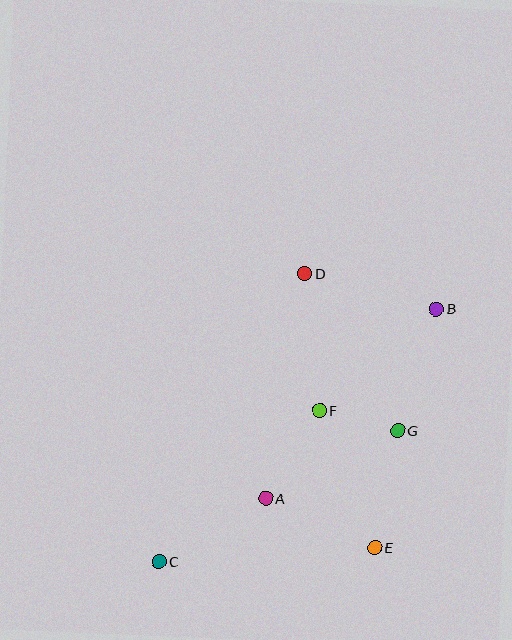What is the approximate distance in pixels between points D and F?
The distance between D and F is approximately 138 pixels.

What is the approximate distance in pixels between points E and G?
The distance between E and G is approximately 119 pixels.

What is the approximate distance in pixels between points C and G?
The distance between C and G is approximately 273 pixels.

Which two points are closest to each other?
Points F and G are closest to each other.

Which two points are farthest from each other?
Points B and C are farthest from each other.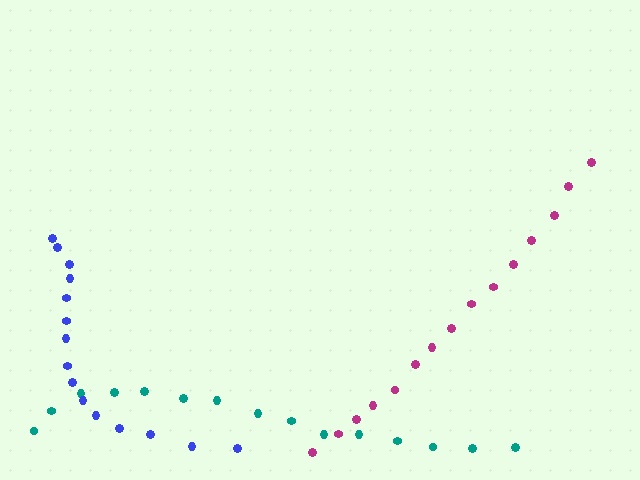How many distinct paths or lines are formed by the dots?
There are 3 distinct paths.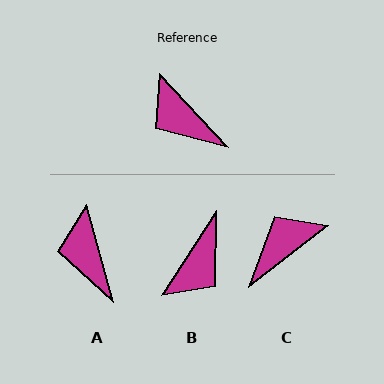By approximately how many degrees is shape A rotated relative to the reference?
Approximately 28 degrees clockwise.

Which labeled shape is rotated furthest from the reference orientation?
B, about 104 degrees away.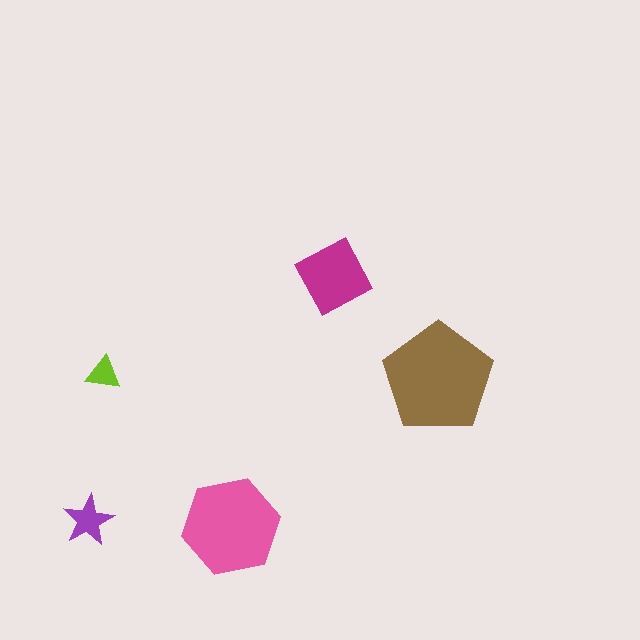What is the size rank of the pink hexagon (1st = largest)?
2nd.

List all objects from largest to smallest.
The brown pentagon, the pink hexagon, the magenta diamond, the purple star, the lime triangle.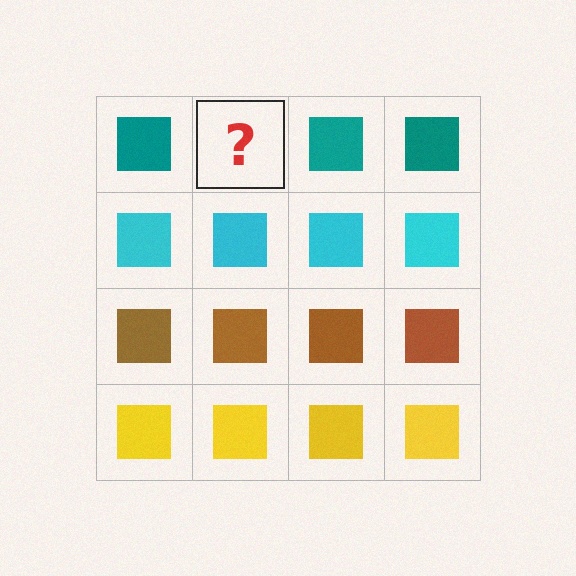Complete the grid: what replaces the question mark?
The question mark should be replaced with a teal square.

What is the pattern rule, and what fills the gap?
The rule is that each row has a consistent color. The gap should be filled with a teal square.